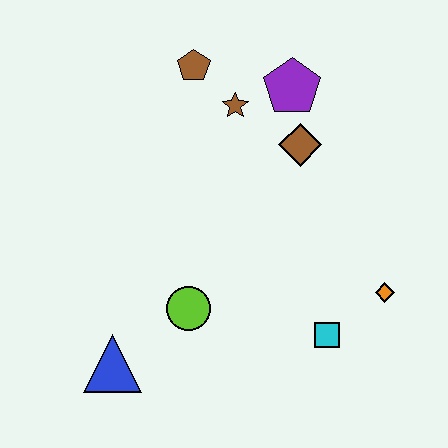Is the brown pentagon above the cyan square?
Yes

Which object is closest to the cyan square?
The orange diamond is closest to the cyan square.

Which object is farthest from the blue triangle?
The purple pentagon is farthest from the blue triangle.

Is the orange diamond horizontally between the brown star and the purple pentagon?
No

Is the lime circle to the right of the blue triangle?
Yes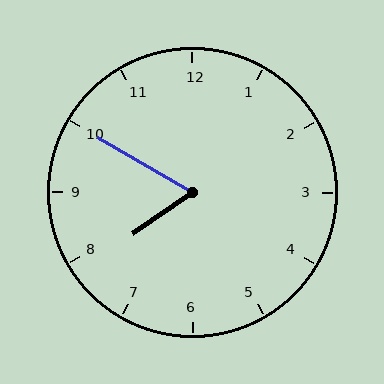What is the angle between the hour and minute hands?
Approximately 65 degrees.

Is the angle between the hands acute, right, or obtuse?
It is acute.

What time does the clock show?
7:50.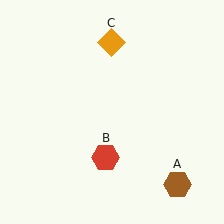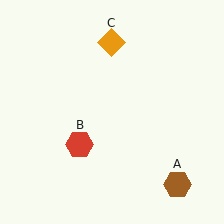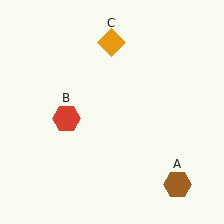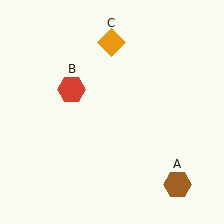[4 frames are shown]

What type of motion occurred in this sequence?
The red hexagon (object B) rotated clockwise around the center of the scene.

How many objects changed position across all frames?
1 object changed position: red hexagon (object B).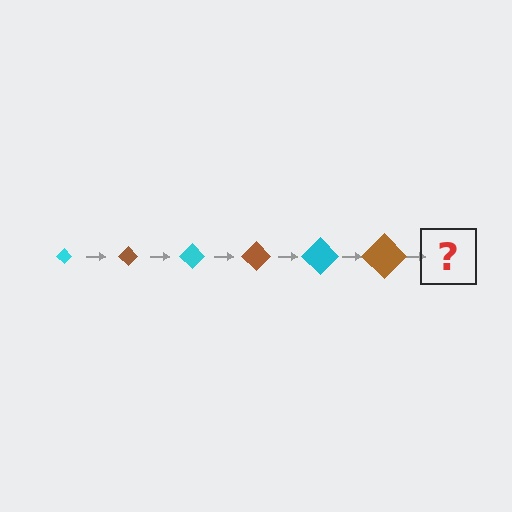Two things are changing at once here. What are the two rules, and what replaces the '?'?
The two rules are that the diamond grows larger each step and the color cycles through cyan and brown. The '?' should be a cyan diamond, larger than the previous one.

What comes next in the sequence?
The next element should be a cyan diamond, larger than the previous one.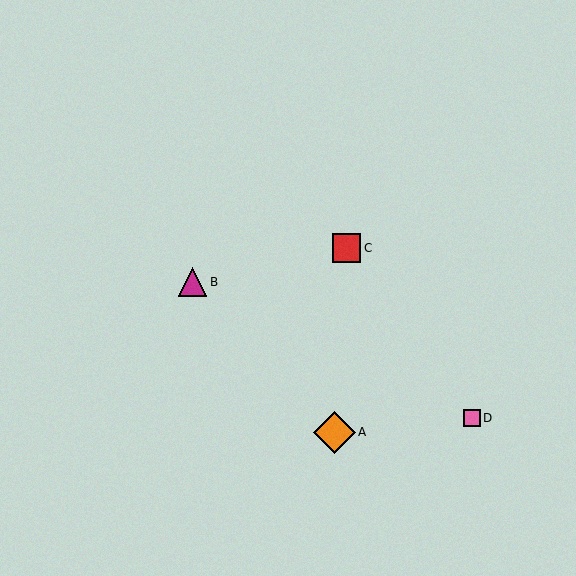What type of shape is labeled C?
Shape C is a red square.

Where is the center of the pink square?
The center of the pink square is at (472, 418).